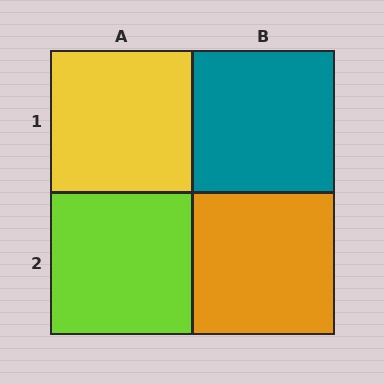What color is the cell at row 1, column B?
Teal.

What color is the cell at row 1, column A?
Yellow.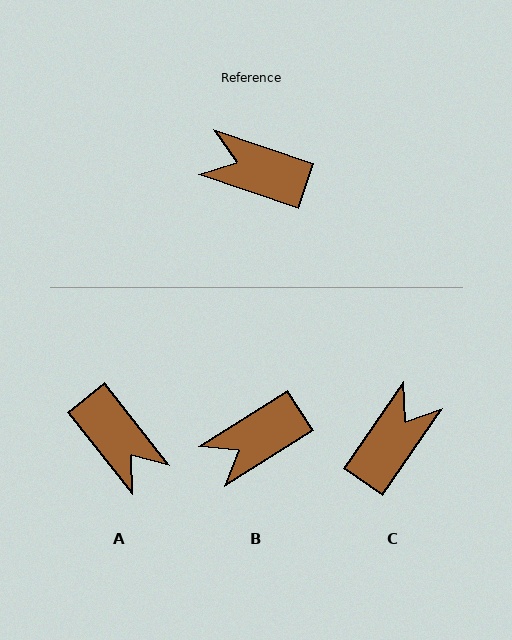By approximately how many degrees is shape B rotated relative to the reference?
Approximately 51 degrees counter-clockwise.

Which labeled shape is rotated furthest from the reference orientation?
A, about 147 degrees away.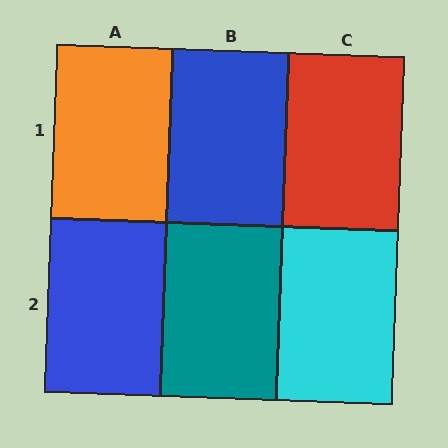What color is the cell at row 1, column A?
Orange.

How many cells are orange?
1 cell is orange.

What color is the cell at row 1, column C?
Red.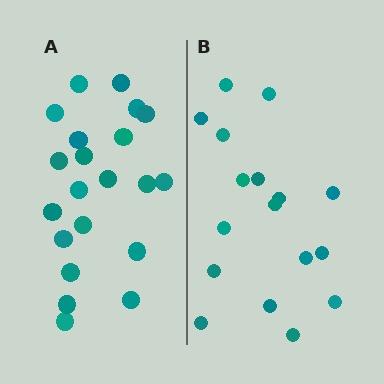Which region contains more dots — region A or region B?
Region A (the left region) has more dots.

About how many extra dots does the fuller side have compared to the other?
Region A has about 4 more dots than region B.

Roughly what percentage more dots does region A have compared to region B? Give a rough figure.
About 25% more.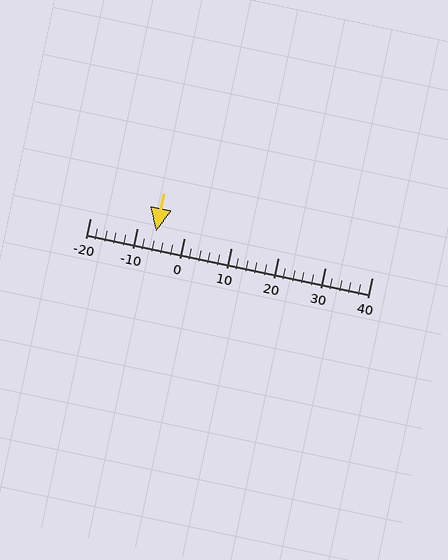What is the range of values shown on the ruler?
The ruler shows values from -20 to 40.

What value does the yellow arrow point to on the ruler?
The yellow arrow points to approximately -6.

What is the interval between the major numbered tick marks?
The major tick marks are spaced 10 units apart.